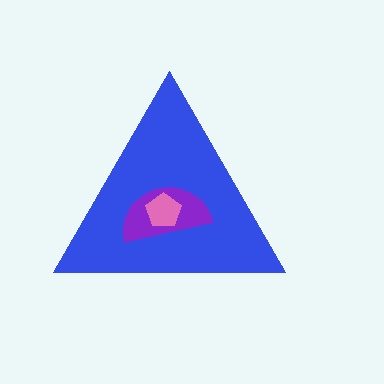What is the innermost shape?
The pink pentagon.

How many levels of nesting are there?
3.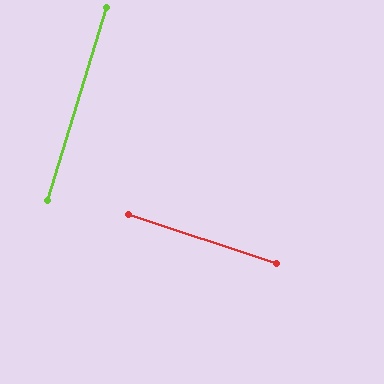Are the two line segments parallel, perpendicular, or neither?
Perpendicular — they meet at approximately 89°.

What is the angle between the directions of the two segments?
Approximately 89 degrees.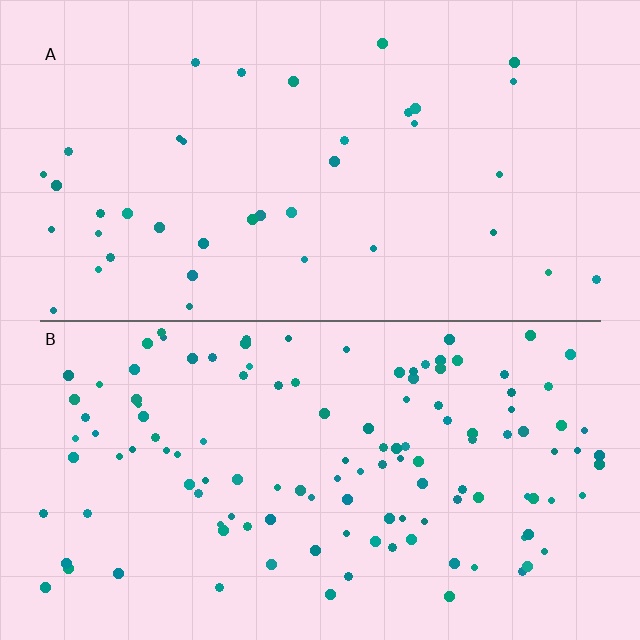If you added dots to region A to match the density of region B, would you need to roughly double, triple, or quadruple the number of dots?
Approximately triple.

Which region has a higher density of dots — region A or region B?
B (the bottom).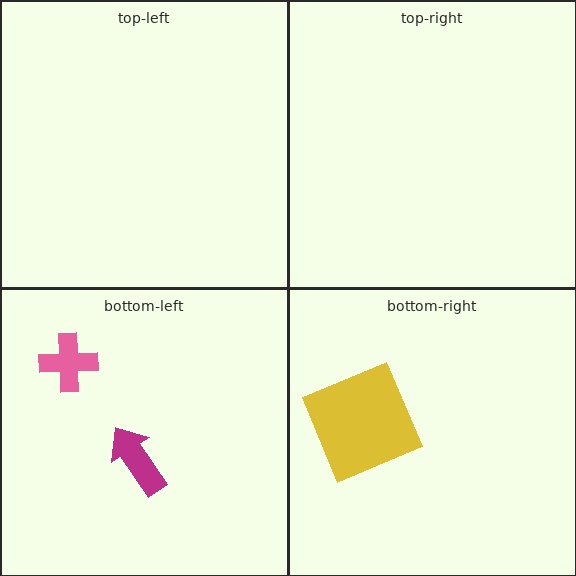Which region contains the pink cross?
The bottom-left region.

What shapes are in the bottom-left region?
The pink cross, the magenta arrow.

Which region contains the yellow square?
The bottom-right region.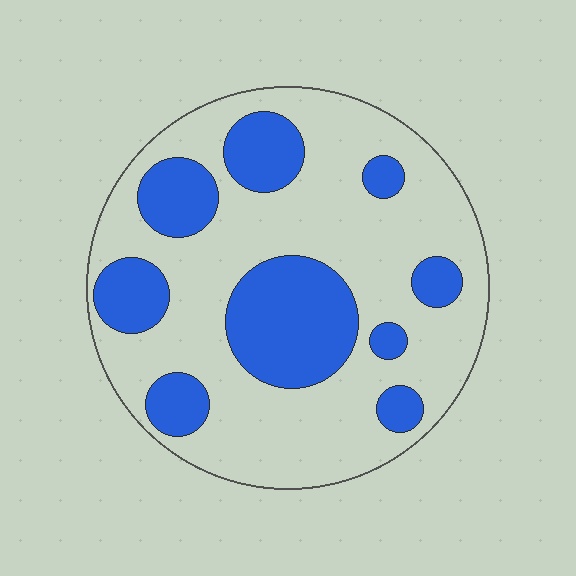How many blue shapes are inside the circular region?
9.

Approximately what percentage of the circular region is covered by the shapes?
Approximately 30%.